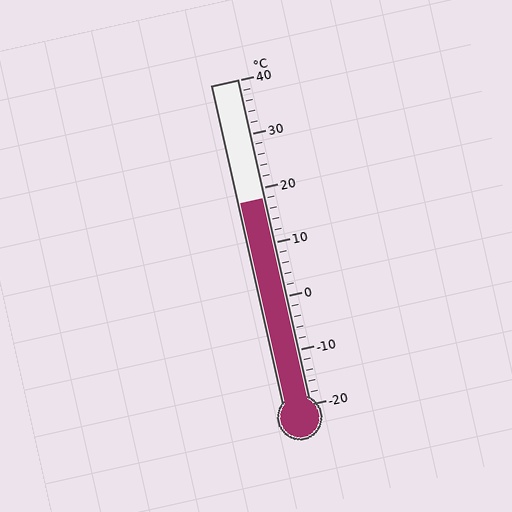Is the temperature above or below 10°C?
The temperature is above 10°C.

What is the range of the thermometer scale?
The thermometer scale ranges from -20°C to 40°C.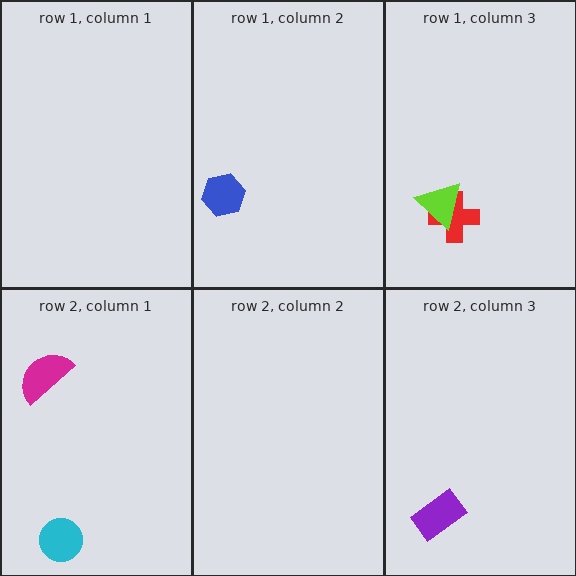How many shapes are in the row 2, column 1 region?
2.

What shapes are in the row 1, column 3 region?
The red cross, the lime triangle.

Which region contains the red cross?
The row 1, column 3 region.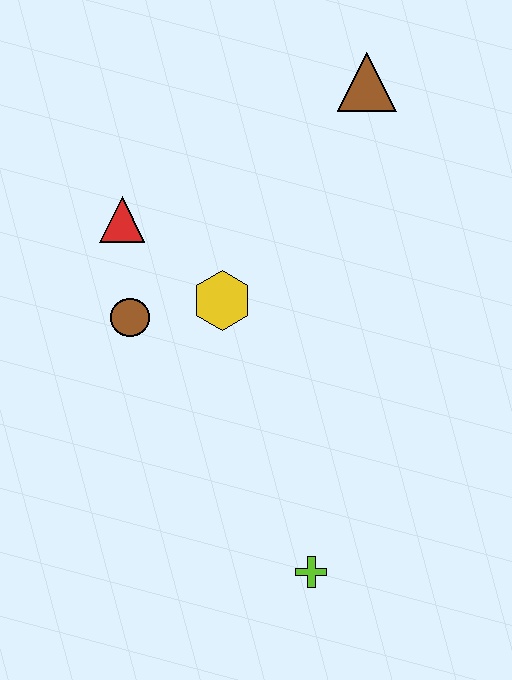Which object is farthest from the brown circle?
The brown triangle is farthest from the brown circle.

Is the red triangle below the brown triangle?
Yes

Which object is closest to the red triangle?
The brown circle is closest to the red triangle.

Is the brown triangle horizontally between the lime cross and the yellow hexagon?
No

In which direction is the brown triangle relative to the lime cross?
The brown triangle is above the lime cross.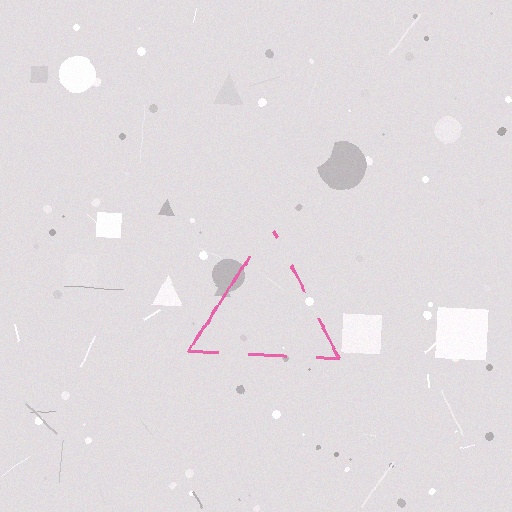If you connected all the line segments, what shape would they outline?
They would outline a triangle.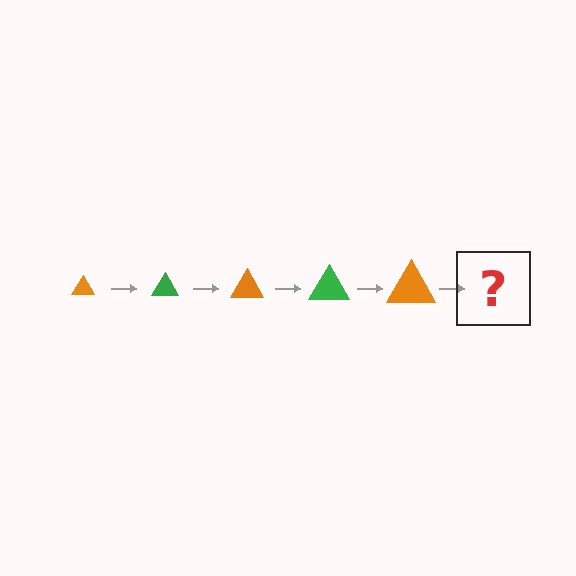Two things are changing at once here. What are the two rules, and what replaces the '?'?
The two rules are that the triangle grows larger each step and the color cycles through orange and green. The '?' should be a green triangle, larger than the previous one.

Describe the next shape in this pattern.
It should be a green triangle, larger than the previous one.